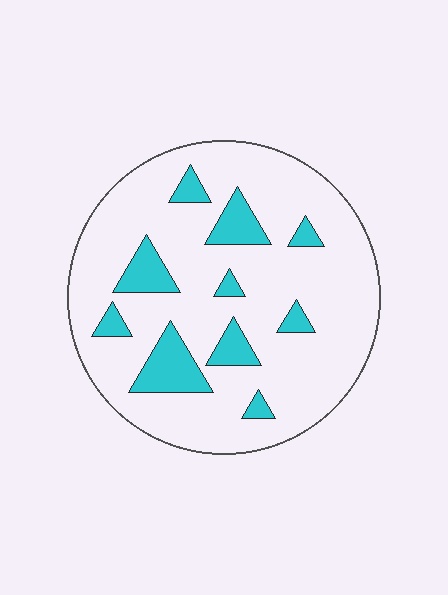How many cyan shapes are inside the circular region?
10.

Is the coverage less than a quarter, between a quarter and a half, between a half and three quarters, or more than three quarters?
Less than a quarter.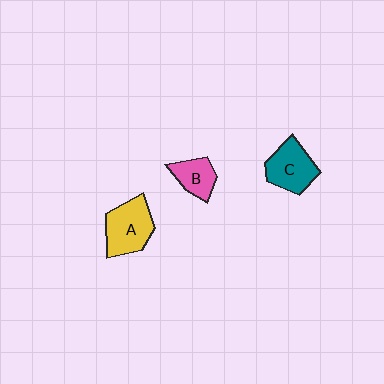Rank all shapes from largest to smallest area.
From largest to smallest: A (yellow), C (teal), B (pink).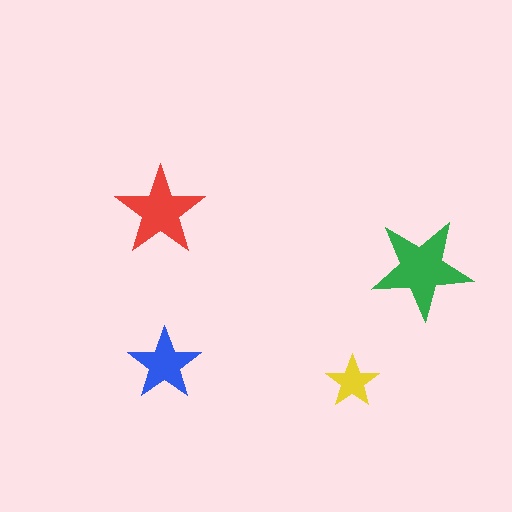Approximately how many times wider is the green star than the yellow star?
About 2 times wider.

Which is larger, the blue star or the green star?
The green one.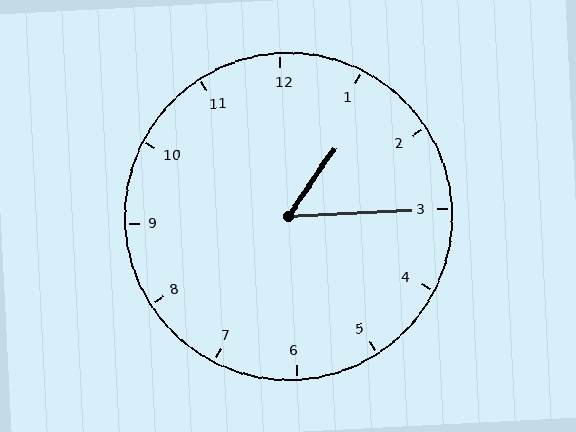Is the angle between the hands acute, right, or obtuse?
It is acute.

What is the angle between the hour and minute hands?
Approximately 52 degrees.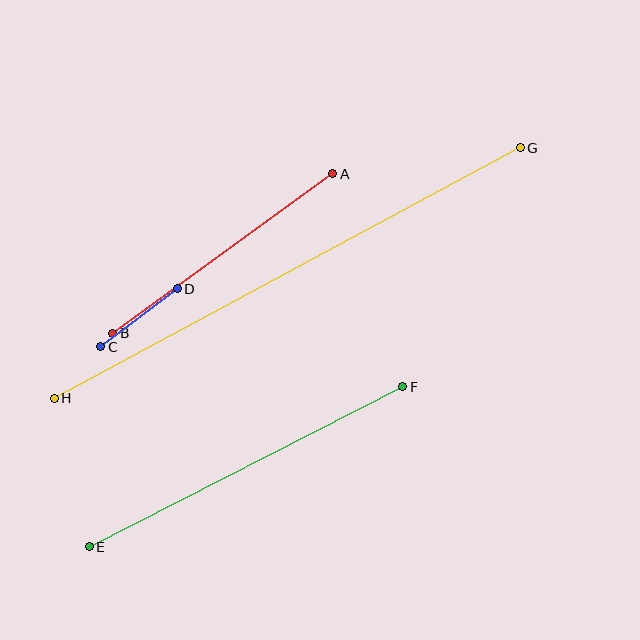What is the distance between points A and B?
The distance is approximately 271 pixels.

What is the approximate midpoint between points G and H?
The midpoint is at approximately (287, 273) pixels.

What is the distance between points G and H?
The distance is approximately 529 pixels.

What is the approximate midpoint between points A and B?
The midpoint is at approximately (223, 253) pixels.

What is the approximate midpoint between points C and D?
The midpoint is at approximately (139, 318) pixels.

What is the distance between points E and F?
The distance is approximately 352 pixels.